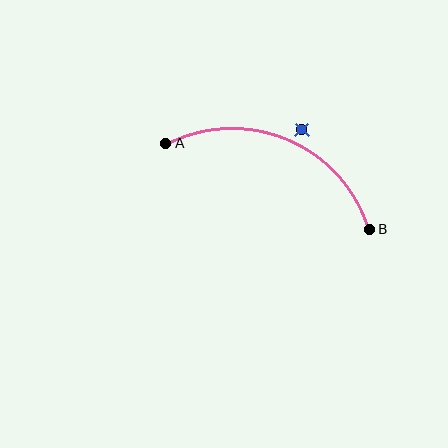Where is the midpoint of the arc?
The arc midpoint is the point on the curve farthest from the straight line joining A and B. It sits above that line.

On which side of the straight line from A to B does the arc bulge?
The arc bulges above the straight line connecting A and B.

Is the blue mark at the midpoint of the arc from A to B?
No — the blue mark does not lie on the arc at all. It sits slightly outside the curve.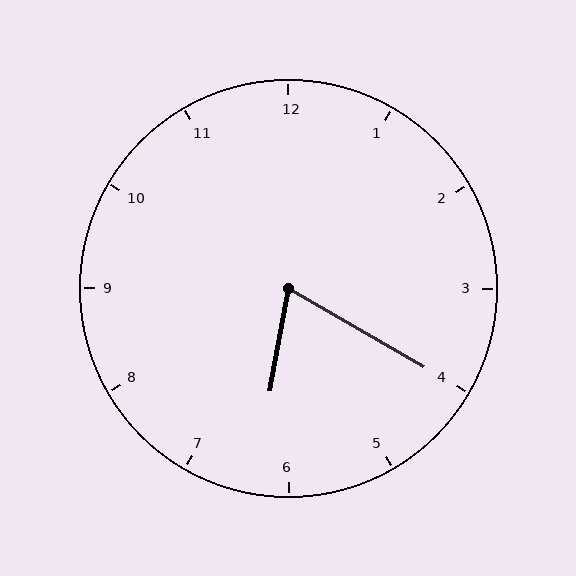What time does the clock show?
6:20.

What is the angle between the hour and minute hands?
Approximately 70 degrees.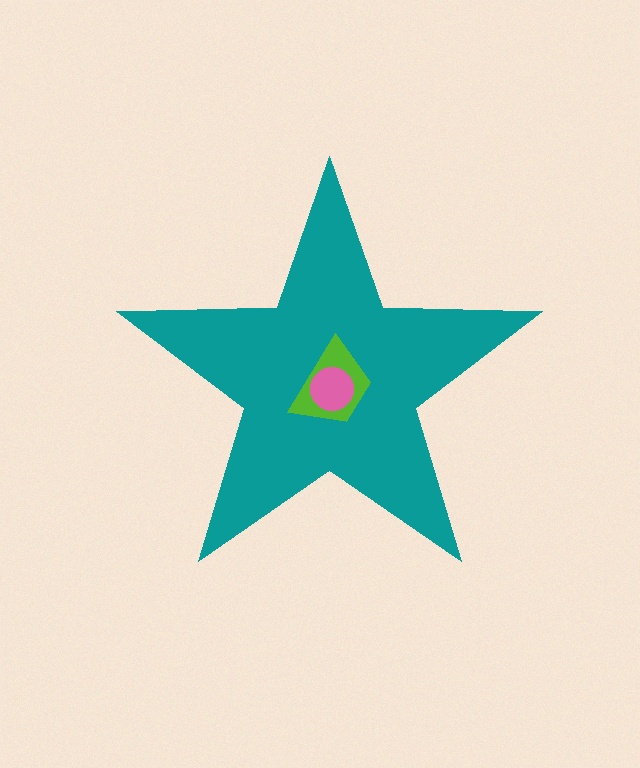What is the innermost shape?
The pink circle.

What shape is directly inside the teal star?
The lime trapezoid.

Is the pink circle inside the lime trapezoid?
Yes.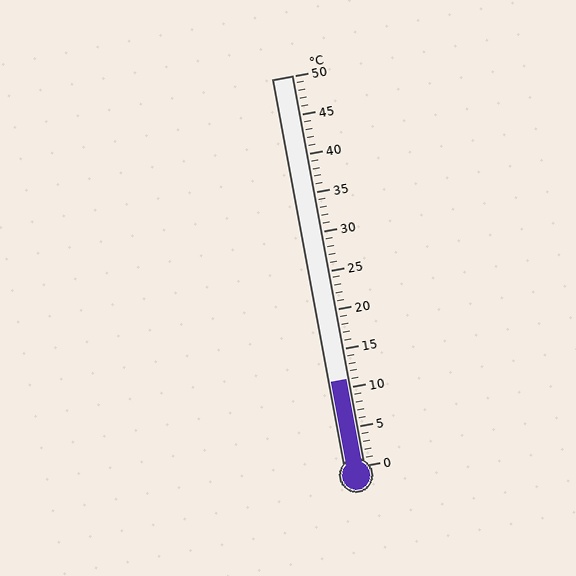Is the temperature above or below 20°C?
The temperature is below 20°C.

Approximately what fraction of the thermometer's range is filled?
The thermometer is filled to approximately 20% of its range.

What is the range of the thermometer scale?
The thermometer scale ranges from 0°C to 50°C.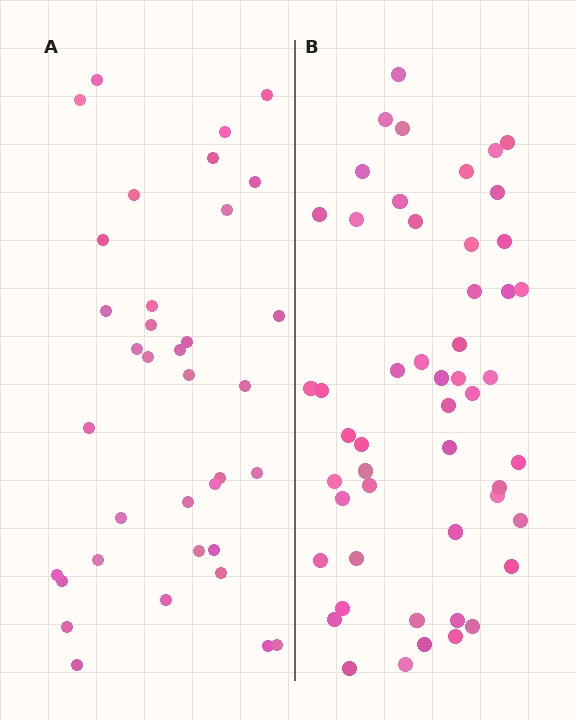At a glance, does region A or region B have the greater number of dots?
Region B (the right region) has more dots.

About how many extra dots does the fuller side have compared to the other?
Region B has approximately 15 more dots than region A.